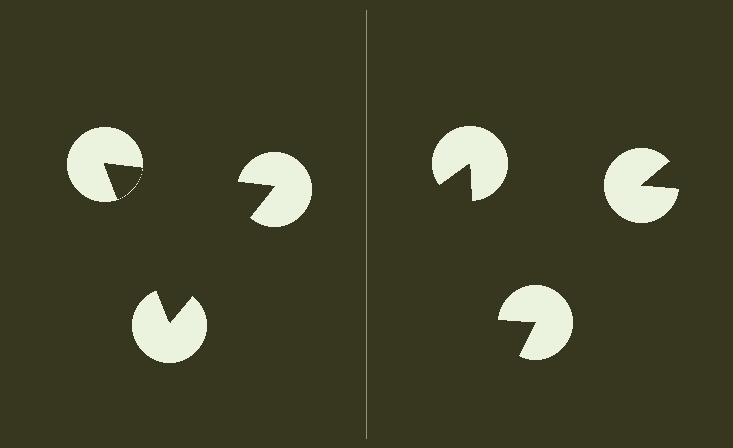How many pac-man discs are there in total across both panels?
6 — 3 on each side.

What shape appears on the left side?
An illusory triangle.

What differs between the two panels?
The pac-man discs are positioned identically on both sides; only the wedge orientations differ. On the left they align to a triangle; on the right they are misaligned.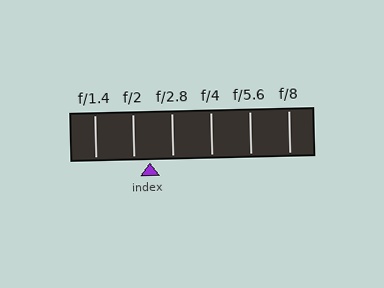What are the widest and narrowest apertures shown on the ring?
The widest aperture shown is f/1.4 and the narrowest is f/8.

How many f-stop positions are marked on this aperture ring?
There are 6 f-stop positions marked.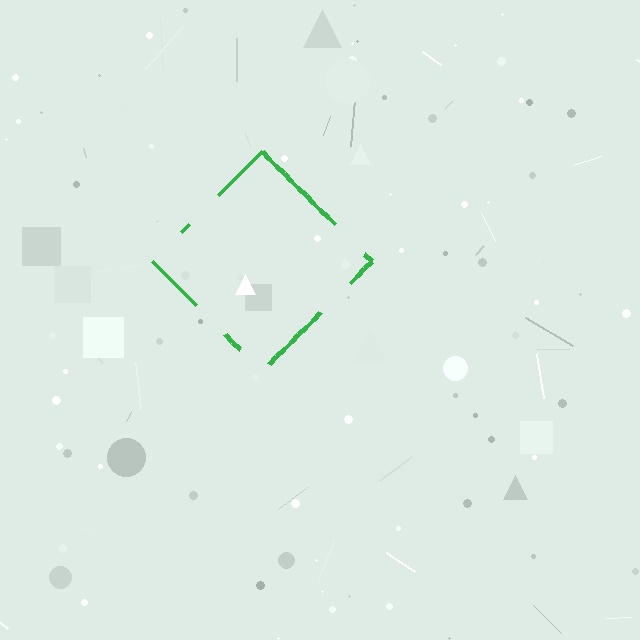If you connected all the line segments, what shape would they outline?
They would outline a diamond.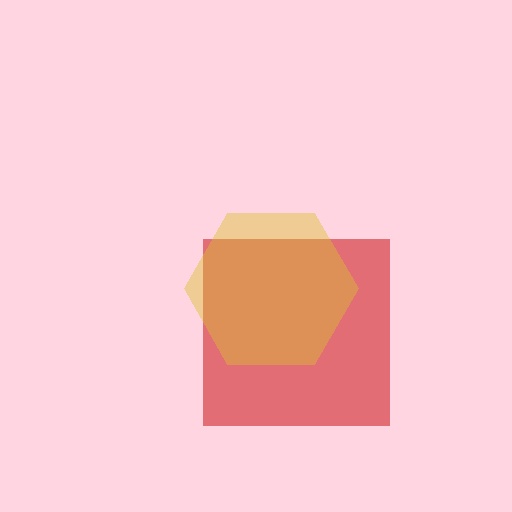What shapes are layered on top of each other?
The layered shapes are: a red square, a yellow hexagon.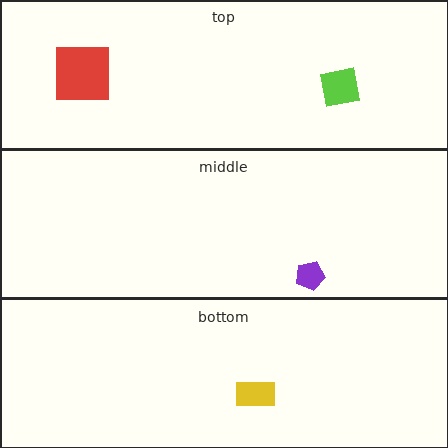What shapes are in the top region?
The lime square, the red square.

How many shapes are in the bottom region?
1.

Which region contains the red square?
The top region.